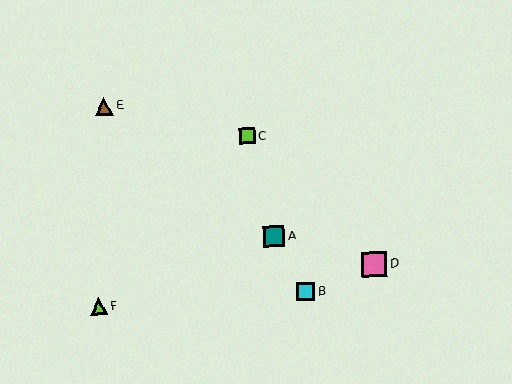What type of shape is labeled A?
Shape A is a teal square.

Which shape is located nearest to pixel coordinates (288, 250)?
The teal square (labeled A) at (274, 236) is nearest to that location.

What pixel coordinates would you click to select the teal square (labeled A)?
Click at (274, 236) to select the teal square A.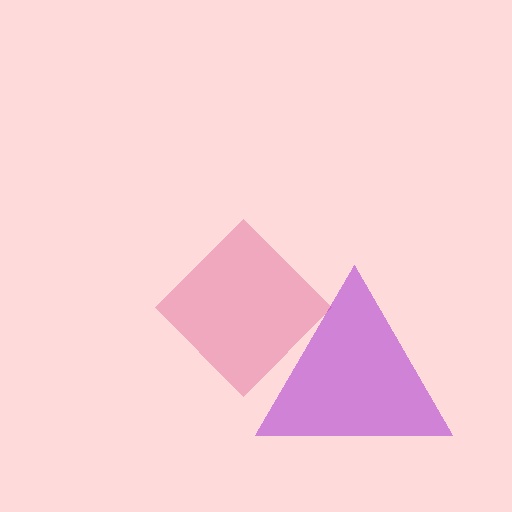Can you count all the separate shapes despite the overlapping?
Yes, there are 2 separate shapes.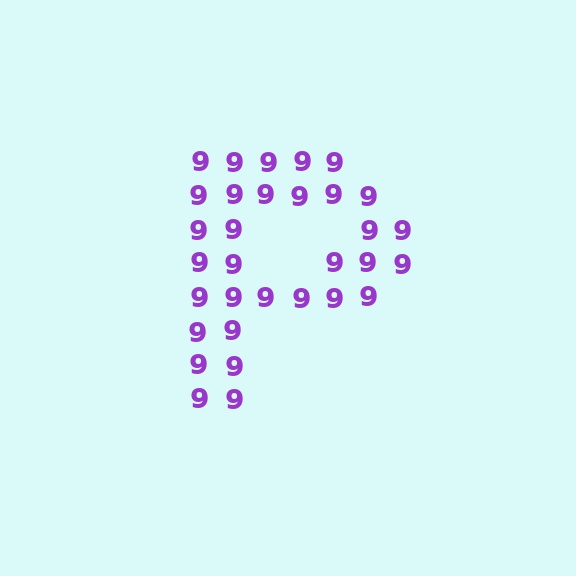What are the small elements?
The small elements are digit 9's.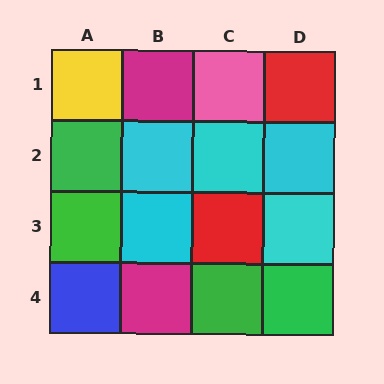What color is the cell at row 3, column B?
Cyan.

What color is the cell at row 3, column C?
Red.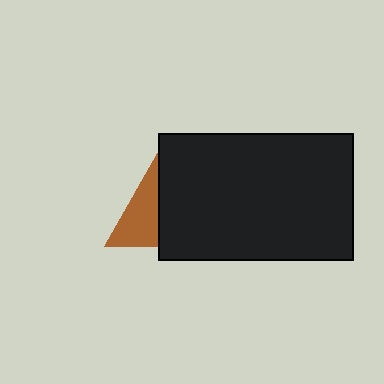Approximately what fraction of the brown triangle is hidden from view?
Roughly 62% of the brown triangle is hidden behind the black rectangle.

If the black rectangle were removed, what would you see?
You would see the complete brown triangle.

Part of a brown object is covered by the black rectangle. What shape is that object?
It is a triangle.